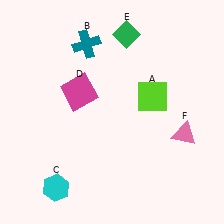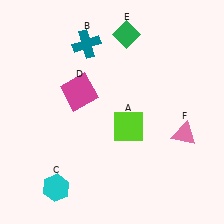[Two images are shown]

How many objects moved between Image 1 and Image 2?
1 object moved between the two images.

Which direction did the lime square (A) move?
The lime square (A) moved down.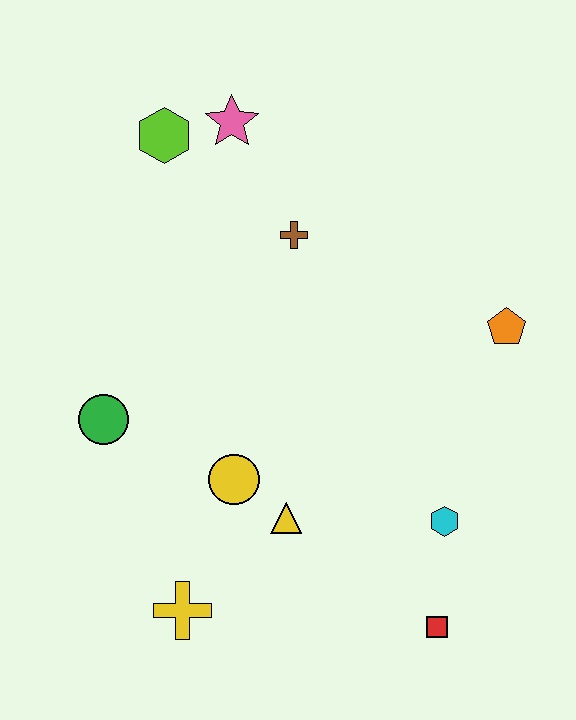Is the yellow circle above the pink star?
No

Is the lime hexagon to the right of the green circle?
Yes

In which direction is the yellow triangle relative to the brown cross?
The yellow triangle is below the brown cross.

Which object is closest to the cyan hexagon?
The red square is closest to the cyan hexagon.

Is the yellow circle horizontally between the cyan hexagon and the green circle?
Yes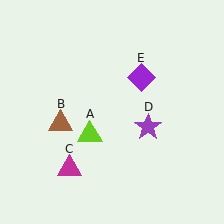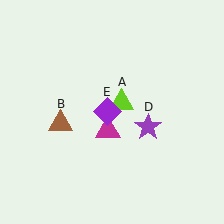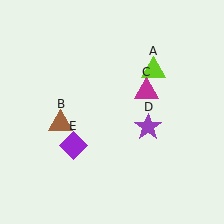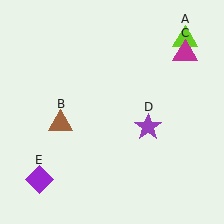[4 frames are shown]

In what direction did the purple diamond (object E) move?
The purple diamond (object E) moved down and to the left.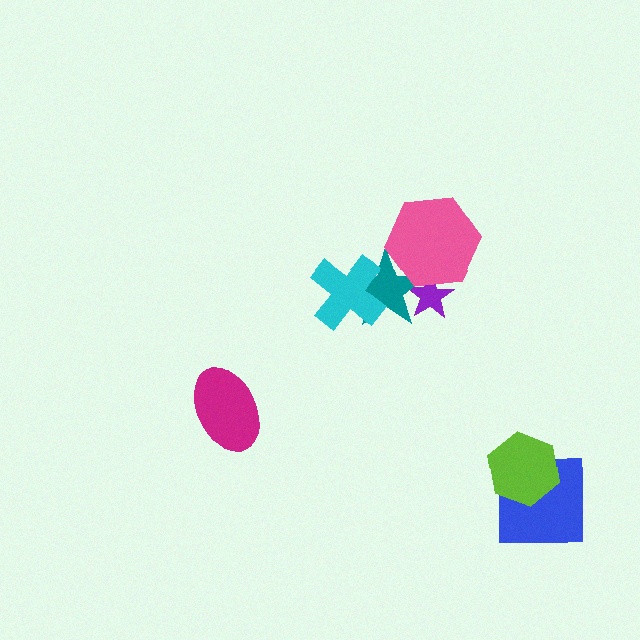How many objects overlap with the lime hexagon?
1 object overlaps with the lime hexagon.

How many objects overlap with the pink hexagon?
2 objects overlap with the pink hexagon.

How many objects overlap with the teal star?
3 objects overlap with the teal star.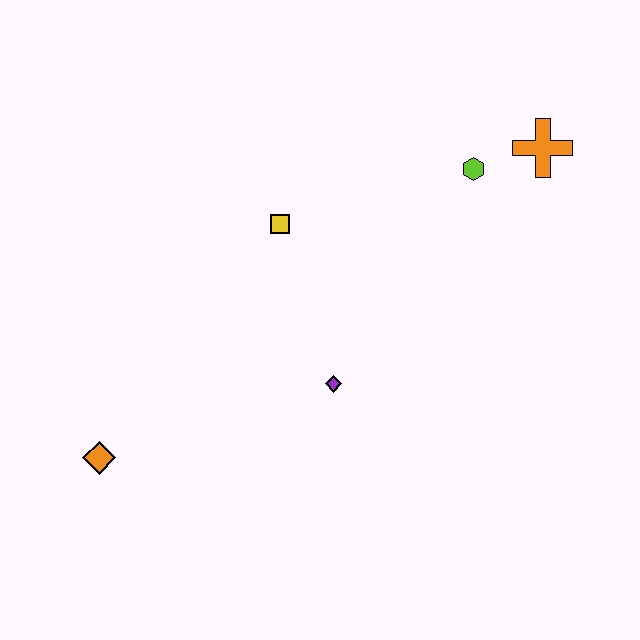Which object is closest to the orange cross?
The lime hexagon is closest to the orange cross.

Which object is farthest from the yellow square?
The orange diamond is farthest from the yellow square.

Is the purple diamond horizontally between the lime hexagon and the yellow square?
Yes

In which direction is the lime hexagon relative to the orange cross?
The lime hexagon is to the left of the orange cross.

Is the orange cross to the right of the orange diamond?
Yes